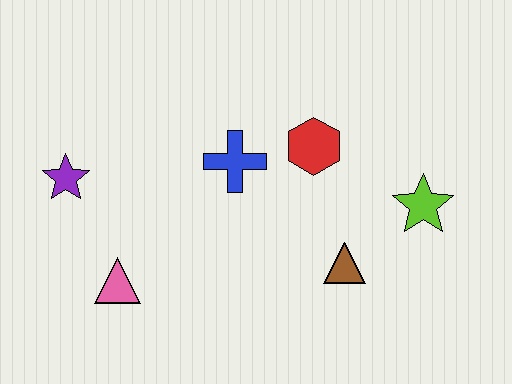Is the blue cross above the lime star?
Yes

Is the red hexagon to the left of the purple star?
No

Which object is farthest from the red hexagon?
The purple star is farthest from the red hexagon.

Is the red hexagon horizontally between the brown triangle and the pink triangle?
Yes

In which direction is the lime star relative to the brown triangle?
The lime star is to the right of the brown triangle.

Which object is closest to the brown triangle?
The lime star is closest to the brown triangle.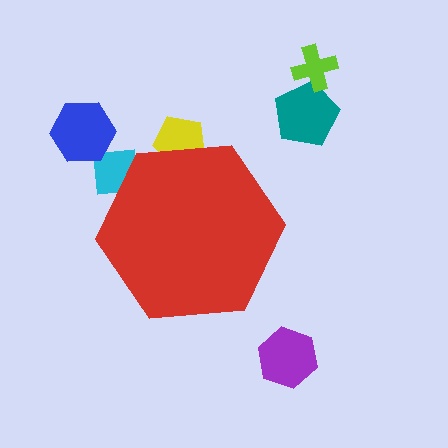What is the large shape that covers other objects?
A red hexagon.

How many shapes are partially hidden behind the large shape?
2 shapes are partially hidden.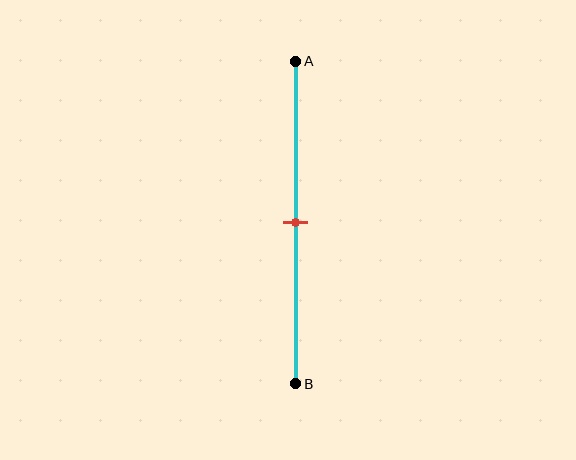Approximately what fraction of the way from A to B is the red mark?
The red mark is approximately 50% of the way from A to B.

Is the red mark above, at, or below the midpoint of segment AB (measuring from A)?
The red mark is approximately at the midpoint of segment AB.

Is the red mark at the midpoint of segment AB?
Yes, the mark is approximately at the midpoint.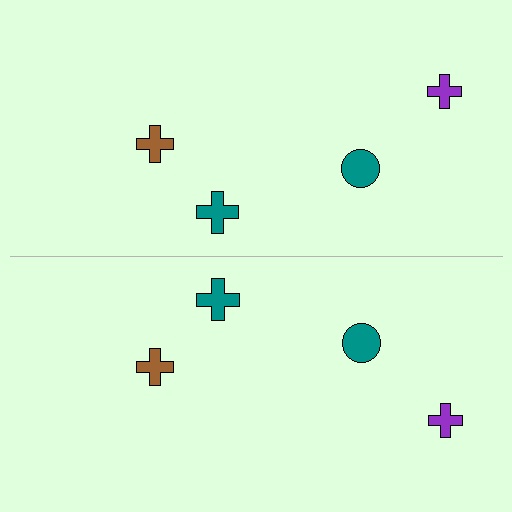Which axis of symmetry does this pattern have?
The pattern has a horizontal axis of symmetry running through the center of the image.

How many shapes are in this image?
There are 8 shapes in this image.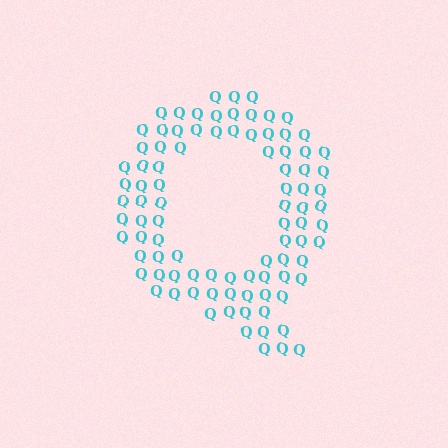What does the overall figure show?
The overall figure shows the letter Q.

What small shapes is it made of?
It is made of small letter Q's.